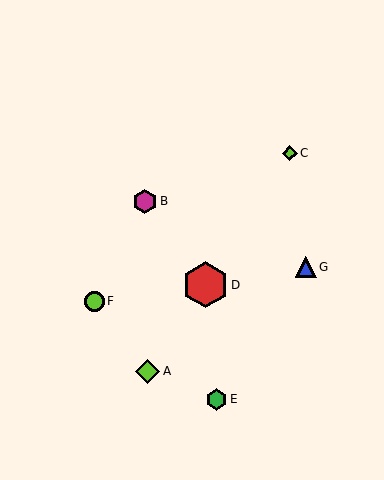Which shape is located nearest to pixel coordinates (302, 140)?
The lime diamond (labeled C) at (290, 153) is nearest to that location.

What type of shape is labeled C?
Shape C is a lime diamond.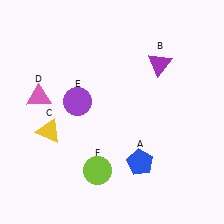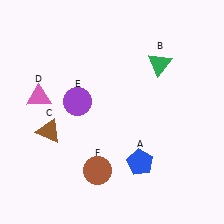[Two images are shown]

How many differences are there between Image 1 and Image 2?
There are 3 differences between the two images.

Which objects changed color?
B changed from purple to green. C changed from yellow to brown. F changed from lime to brown.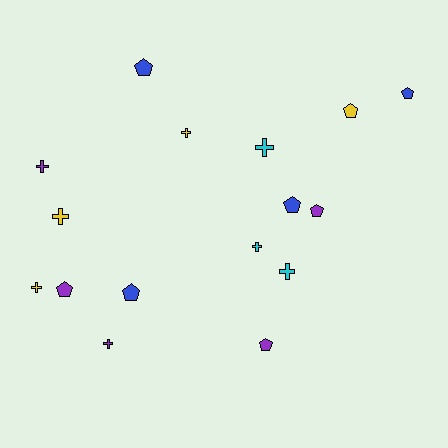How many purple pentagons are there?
There are 3 purple pentagons.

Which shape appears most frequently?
Cross, with 8 objects.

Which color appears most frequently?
Purple, with 5 objects.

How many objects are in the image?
There are 16 objects.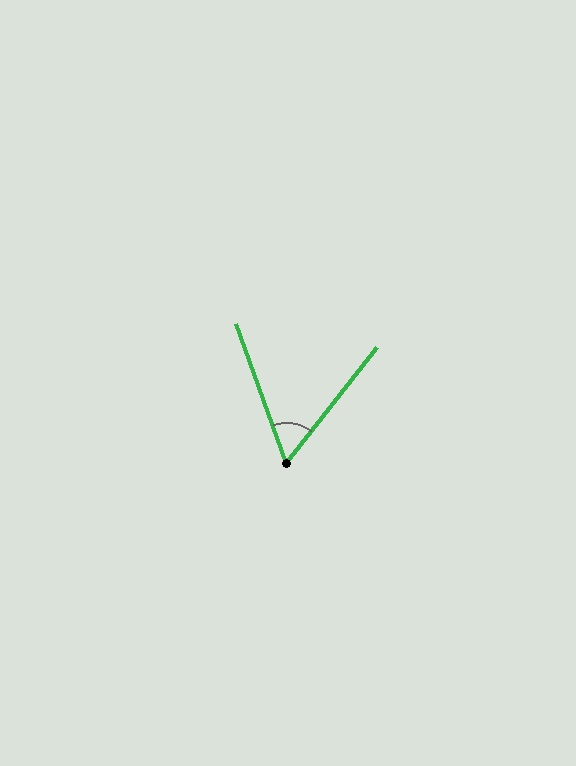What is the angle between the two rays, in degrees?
Approximately 58 degrees.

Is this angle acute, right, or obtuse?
It is acute.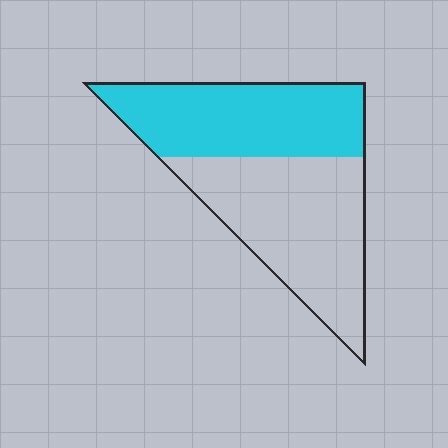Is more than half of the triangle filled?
No.